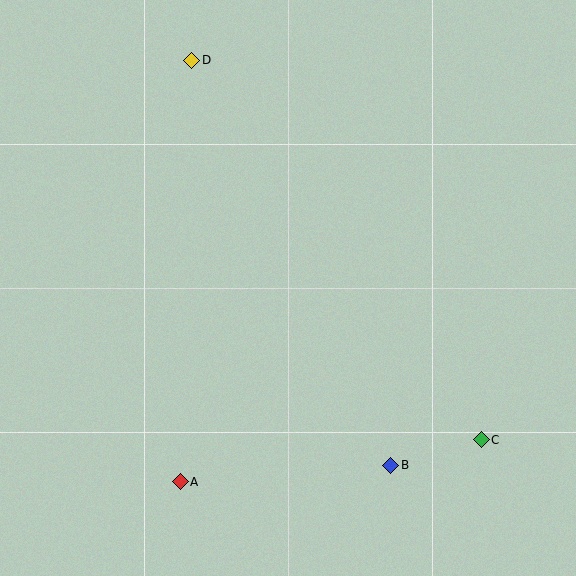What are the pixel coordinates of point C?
Point C is at (481, 440).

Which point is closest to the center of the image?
Point B at (391, 465) is closest to the center.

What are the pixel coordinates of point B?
Point B is at (391, 465).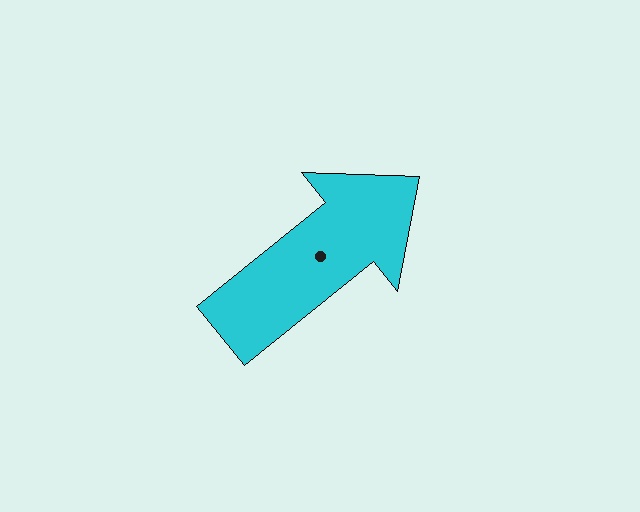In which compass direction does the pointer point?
Northeast.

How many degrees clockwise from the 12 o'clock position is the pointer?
Approximately 51 degrees.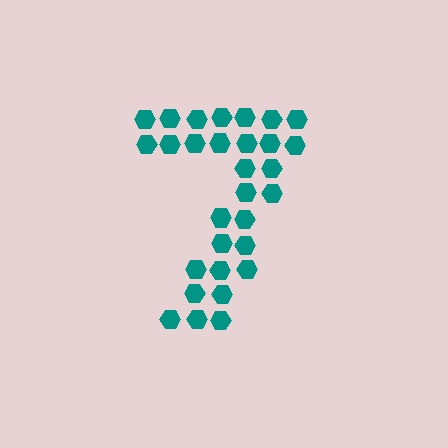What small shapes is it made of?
It is made of small hexagons.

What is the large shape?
The large shape is the digit 7.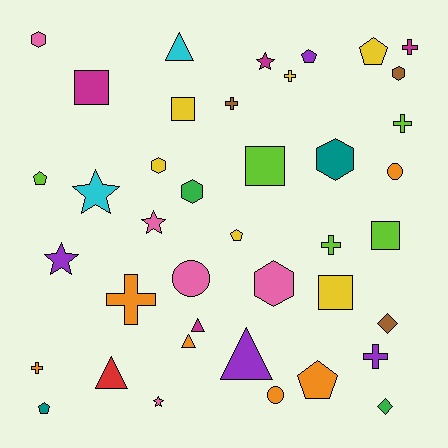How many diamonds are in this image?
There are 2 diamonds.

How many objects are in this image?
There are 40 objects.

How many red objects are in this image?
There is 1 red object.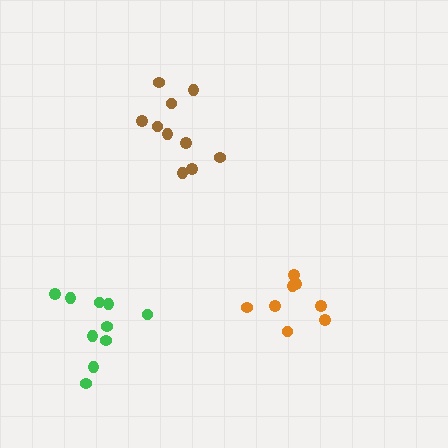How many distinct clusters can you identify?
There are 3 distinct clusters.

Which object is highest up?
The brown cluster is topmost.